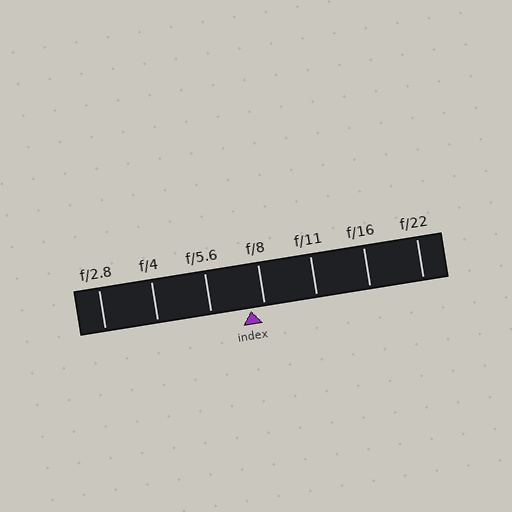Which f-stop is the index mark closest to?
The index mark is closest to f/8.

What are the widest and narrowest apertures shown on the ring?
The widest aperture shown is f/2.8 and the narrowest is f/22.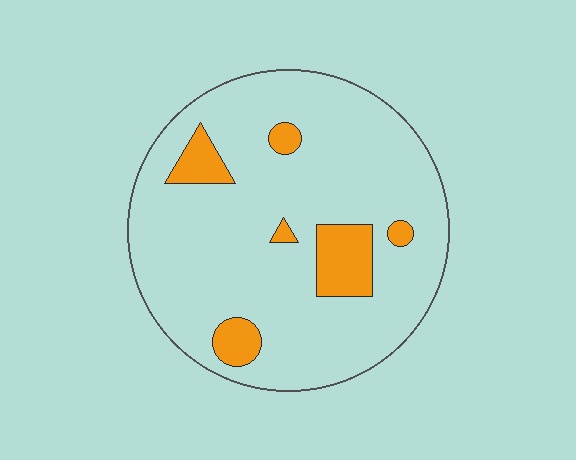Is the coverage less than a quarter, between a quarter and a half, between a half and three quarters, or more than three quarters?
Less than a quarter.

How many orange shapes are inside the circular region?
6.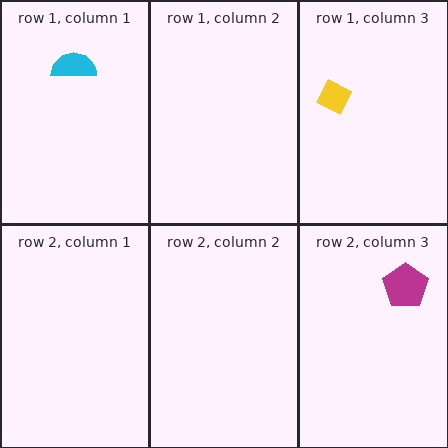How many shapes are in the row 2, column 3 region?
1.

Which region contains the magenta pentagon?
The row 2, column 3 region.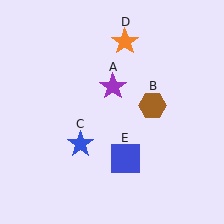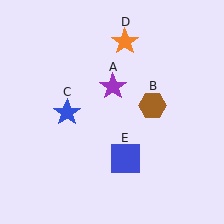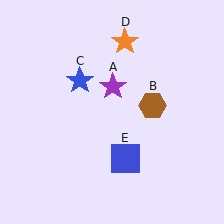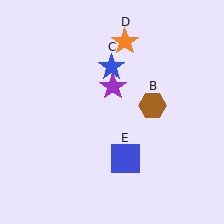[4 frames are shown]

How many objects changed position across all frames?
1 object changed position: blue star (object C).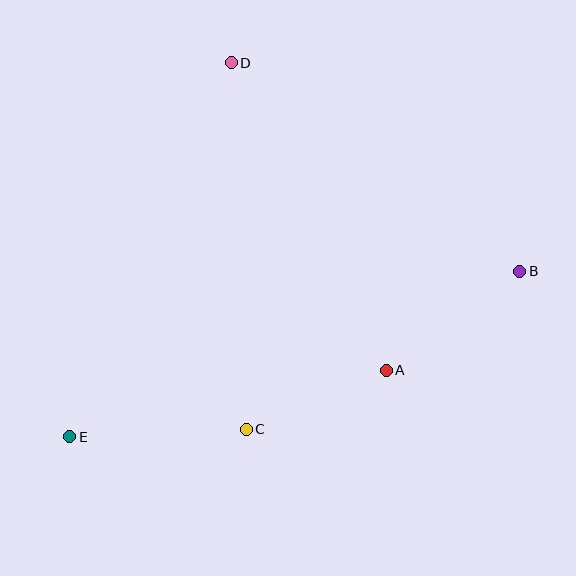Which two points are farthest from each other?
Points B and E are farthest from each other.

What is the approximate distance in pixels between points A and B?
The distance between A and B is approximately 166 pixels.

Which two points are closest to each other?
Points A and C are closest to each other.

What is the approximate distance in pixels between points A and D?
The distance between A and D is approximately 344 pixels.